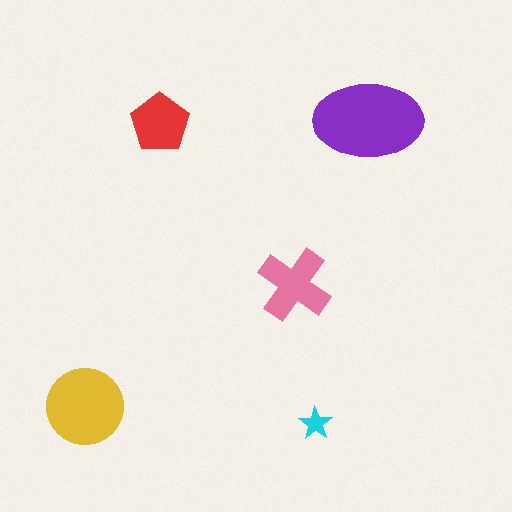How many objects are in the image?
There are 5 objects in the image.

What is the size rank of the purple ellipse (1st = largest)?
1st.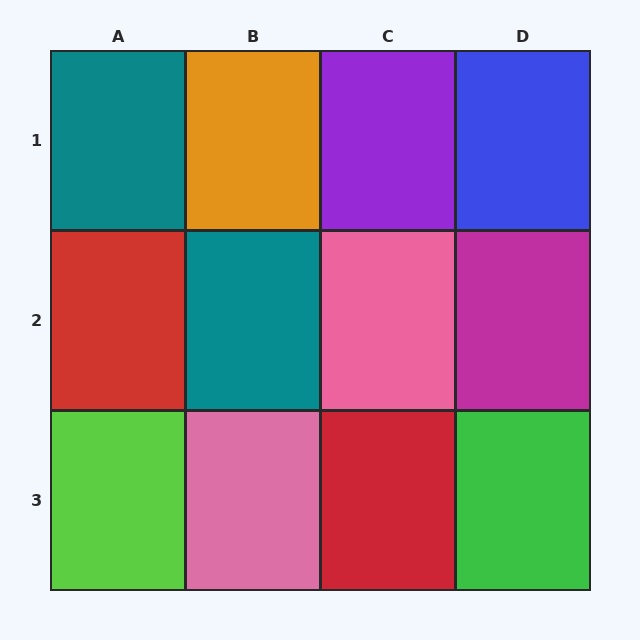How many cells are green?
1 cell is green.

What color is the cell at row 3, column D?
Green.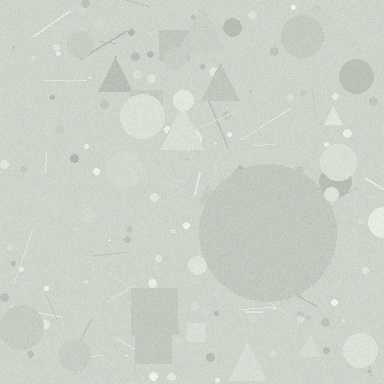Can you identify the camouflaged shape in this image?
The camouflaged shape is a circle.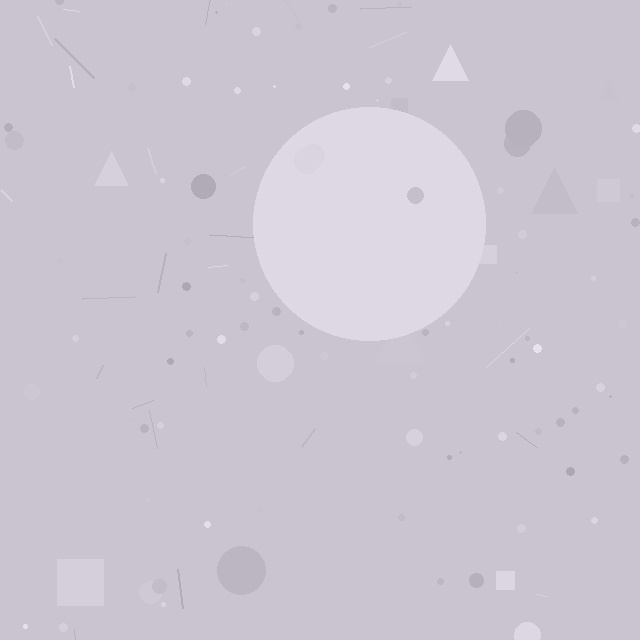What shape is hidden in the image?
A circle is hidden in the image.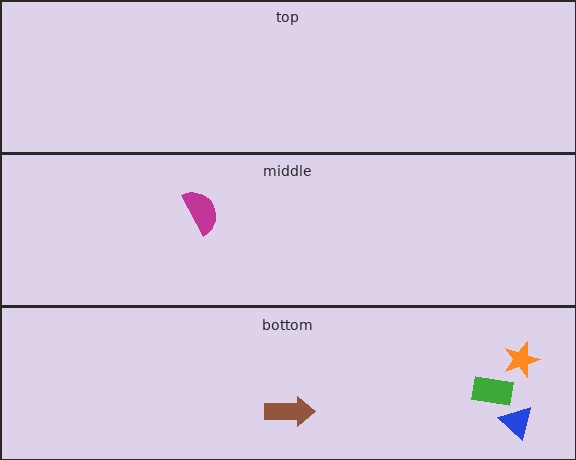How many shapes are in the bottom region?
4.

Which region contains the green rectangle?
The bottom region.